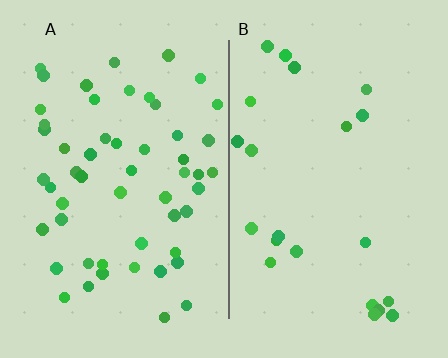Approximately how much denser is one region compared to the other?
Approximately 2.4× — region A over region B.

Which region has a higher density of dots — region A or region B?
A (the left).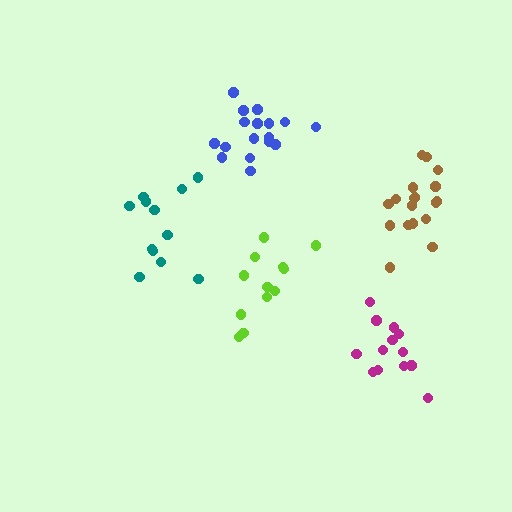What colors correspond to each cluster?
The clusters are colored: blue, lime, magenta, teal, brown.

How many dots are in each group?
Group 1: 17 dots, Group 2: 12 dots, Group 3: 13 dots, Group 4: 12 dots, Group 5: 18 dots (72 total).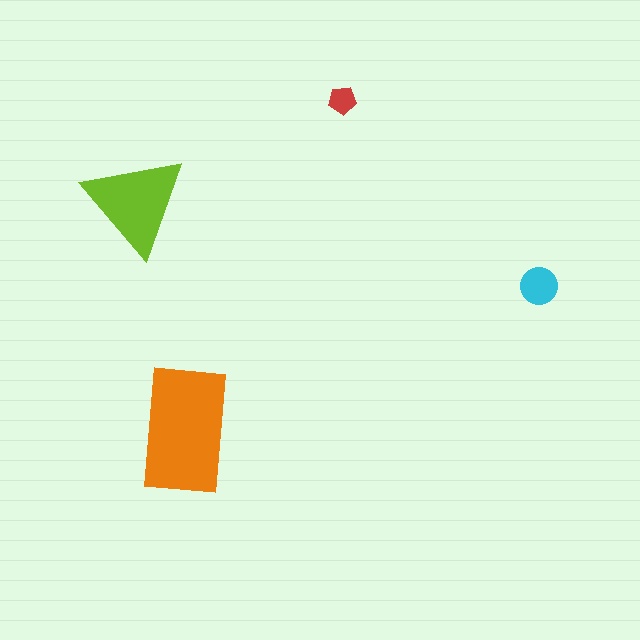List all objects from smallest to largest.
The red pentagon, the cyan circle, the lime triangle, the orange rectangle.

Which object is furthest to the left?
The lime triangle is leftmost.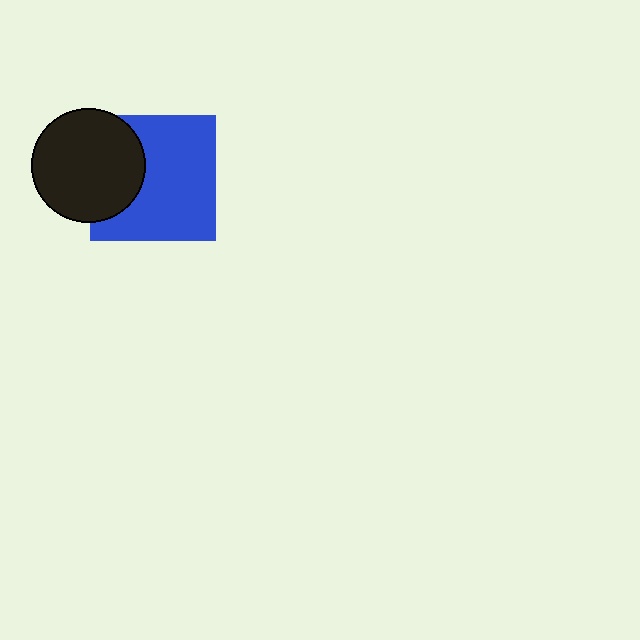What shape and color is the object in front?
The object in front is a black circle.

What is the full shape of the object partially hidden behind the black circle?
The partially hidden object is a blue square.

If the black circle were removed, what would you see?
You would see the complete blue square.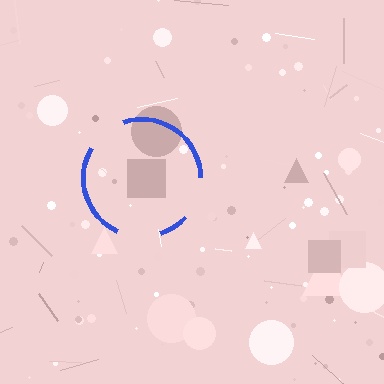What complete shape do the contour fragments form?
The contour fragments form a circle.